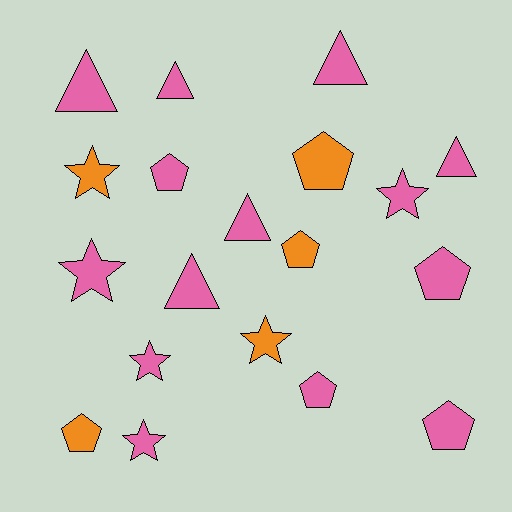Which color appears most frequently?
Pink, with 14 objects.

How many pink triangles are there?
There are 6 pink triangles.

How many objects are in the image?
There are 19 objects.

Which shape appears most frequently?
Pentagon, with 7 objects.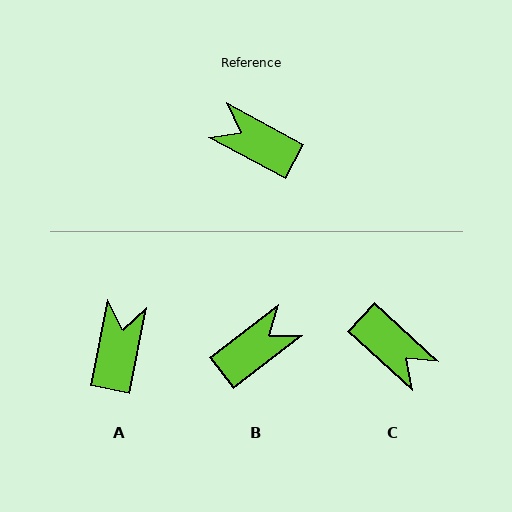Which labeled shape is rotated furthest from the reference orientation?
C, about 166 degrees away.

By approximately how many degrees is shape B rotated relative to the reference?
Approximately 114 degrees clockwise.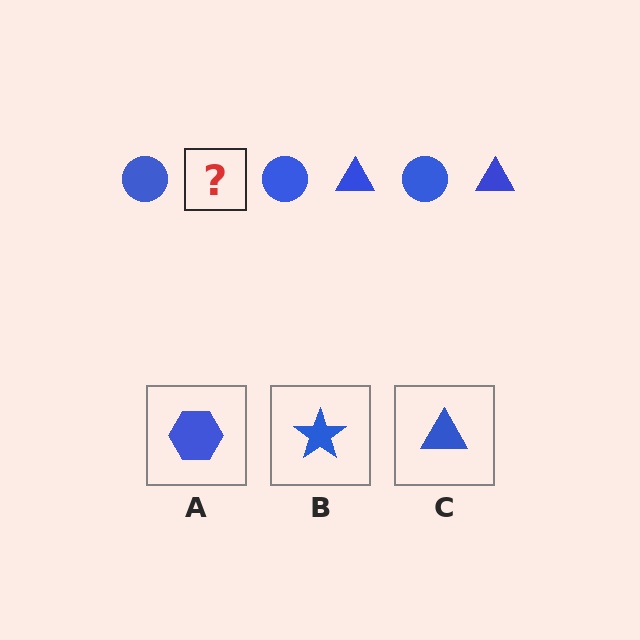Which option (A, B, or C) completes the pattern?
C.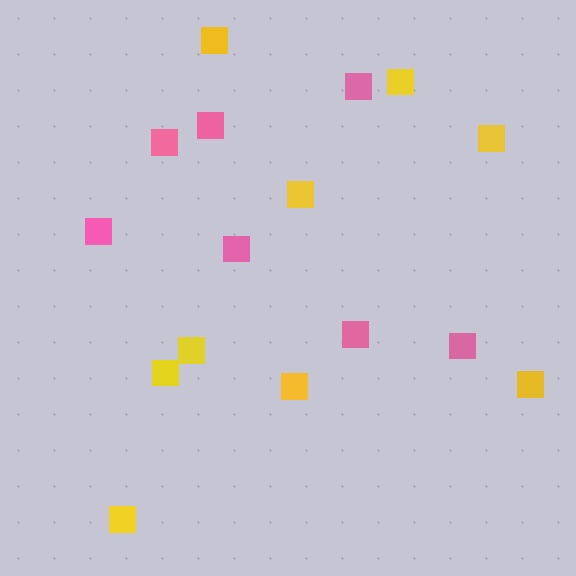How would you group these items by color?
There are 2 groups: one group of yellow squares (9) and one group of pink squares (7).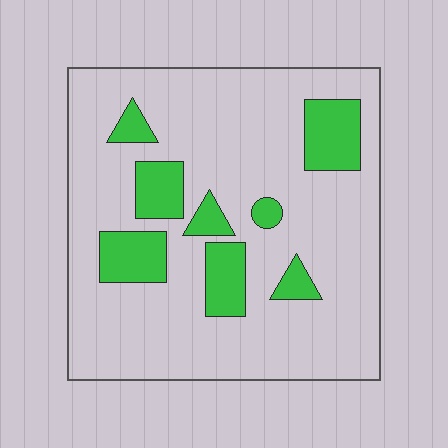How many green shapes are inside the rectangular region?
8.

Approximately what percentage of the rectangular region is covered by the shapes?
Approximately 20%.